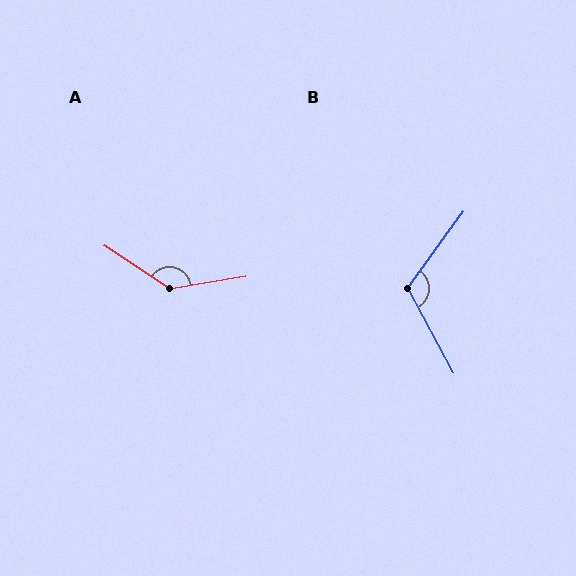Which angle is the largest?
A, at approximately 137 degrees.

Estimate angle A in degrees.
Approximately 137 degrees.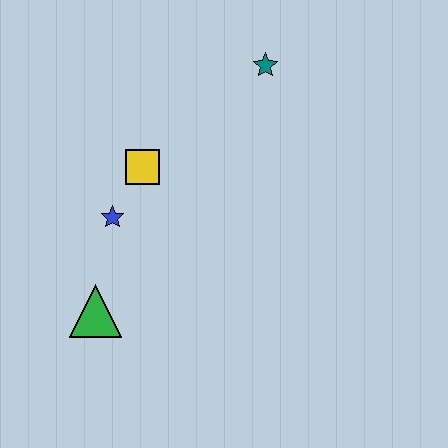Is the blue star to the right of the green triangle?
Yes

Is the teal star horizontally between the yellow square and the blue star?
No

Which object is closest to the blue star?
The yellow square is closest to the blue star.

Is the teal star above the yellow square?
Yes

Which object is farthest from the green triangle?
The teal star is farthest from the green triangle.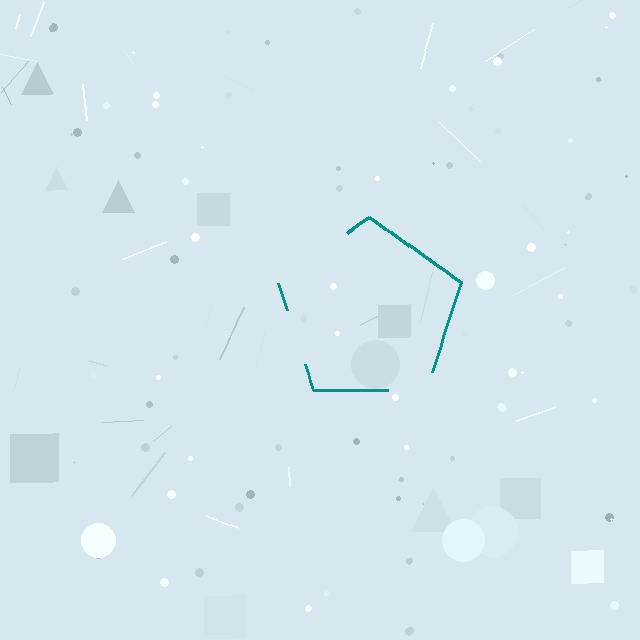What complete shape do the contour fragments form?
The contour fragments form a pentagon.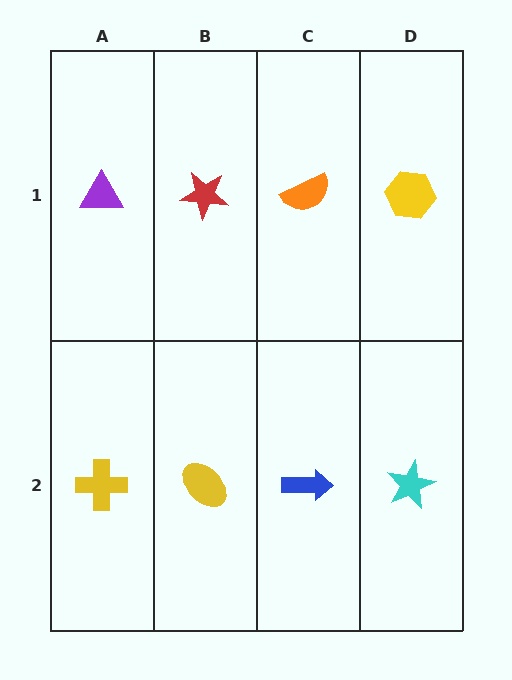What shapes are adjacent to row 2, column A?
A purple triangle (row 1, column A), a yellow ellipse (row 2, column B).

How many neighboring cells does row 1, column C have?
3.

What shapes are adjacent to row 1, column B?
A yellow ellipse (row 2, column B), a purple triangle (row 1, column A), an orange semicircle (row 1, column C).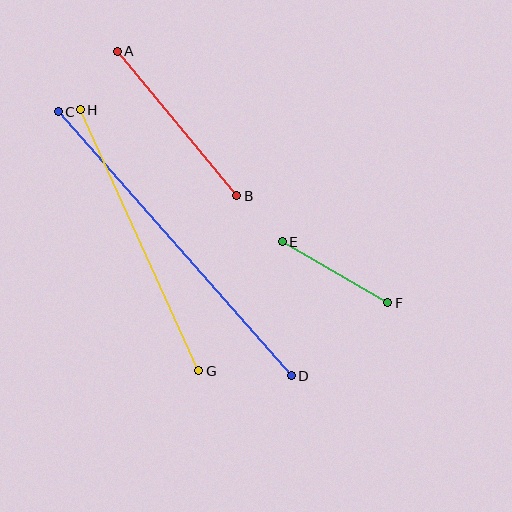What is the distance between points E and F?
The distance is approximately 122 pixels.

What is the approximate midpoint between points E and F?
The midpoint is at approximately (335, 272) pixels.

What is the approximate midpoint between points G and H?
The midpoint is at approximately (139, 240) pixels.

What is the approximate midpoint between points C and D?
The midpoint is at approximately (175, 244) pixels.